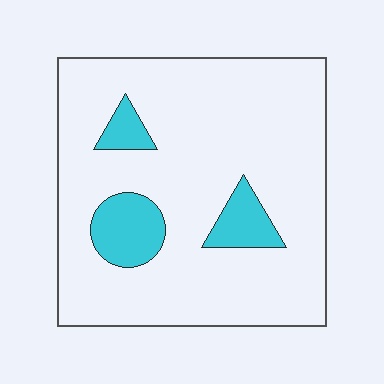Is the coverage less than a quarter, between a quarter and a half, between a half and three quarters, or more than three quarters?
Less than a quarter.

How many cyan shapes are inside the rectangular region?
3.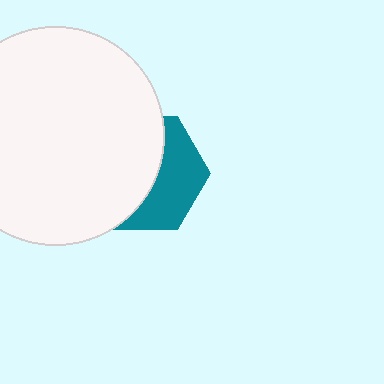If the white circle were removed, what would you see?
You would see the complete teal hexagon.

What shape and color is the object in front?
The object in front is a white circle.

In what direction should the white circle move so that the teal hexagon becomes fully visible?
The white circle should move left. That is the shortest direction to clear the overlap and leave the teal hexagon fully visible.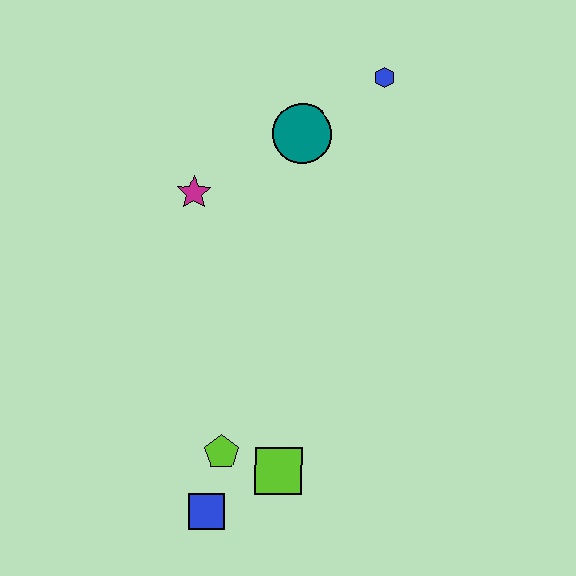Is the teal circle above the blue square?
Yes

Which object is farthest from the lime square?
The blue hexagon is farthest from the lime square.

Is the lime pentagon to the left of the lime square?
Yes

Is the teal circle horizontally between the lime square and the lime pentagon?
No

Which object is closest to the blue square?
The lime pentagon is closest to the blue square.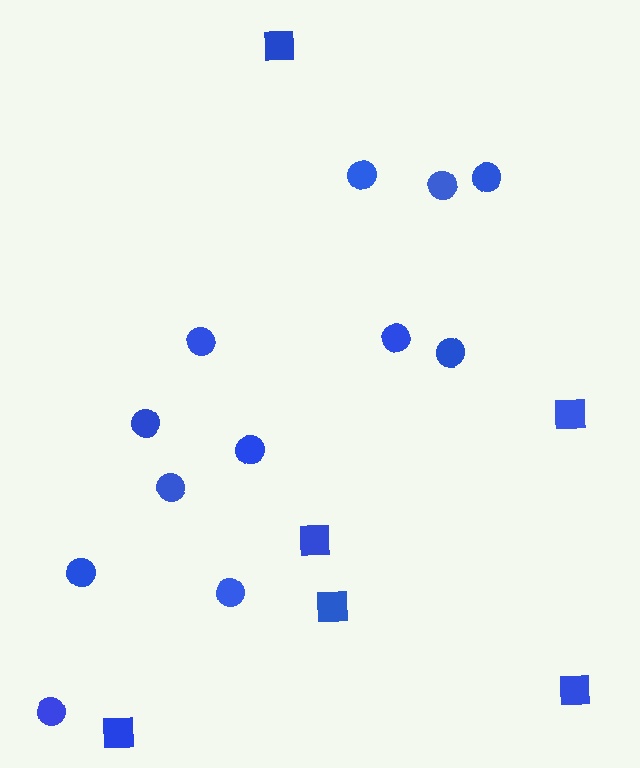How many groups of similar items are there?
There are 2 groups: one group of circles (12) and one group of squares (6).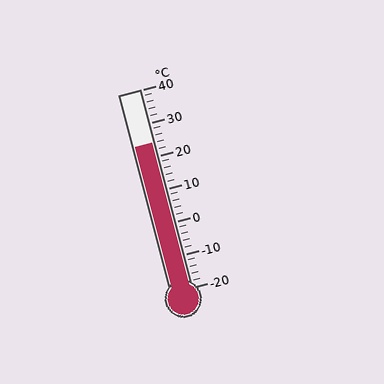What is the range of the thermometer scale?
The thermometer scale ranges from -20°C to 40°C.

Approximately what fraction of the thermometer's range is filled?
The thermometer is filled to approximately 75% of its range.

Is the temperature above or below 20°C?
The temperature is above 20°C.